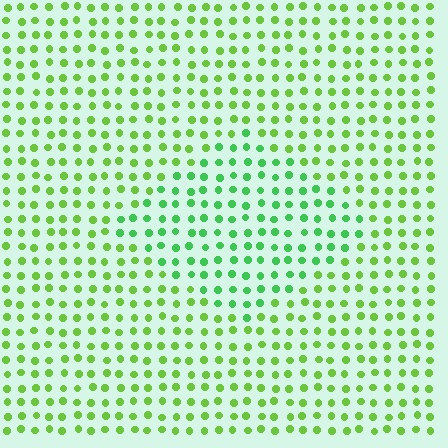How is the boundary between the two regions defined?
The boundary is defined purely by a slight shift in hue (about 29 degrees). Spacing, size, and orientation are identical on both sides.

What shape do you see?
I see a diamond.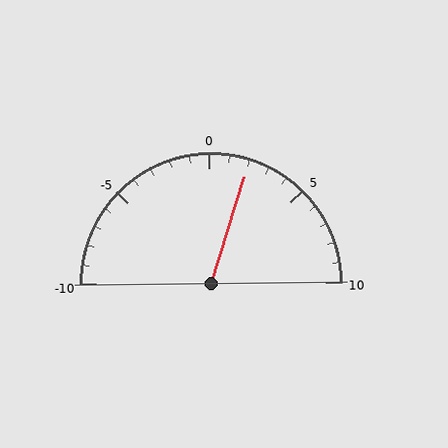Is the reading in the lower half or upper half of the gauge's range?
The reading is in the upper half of the range (-10 to 10).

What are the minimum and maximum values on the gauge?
The gauge ranges from -10 to 10.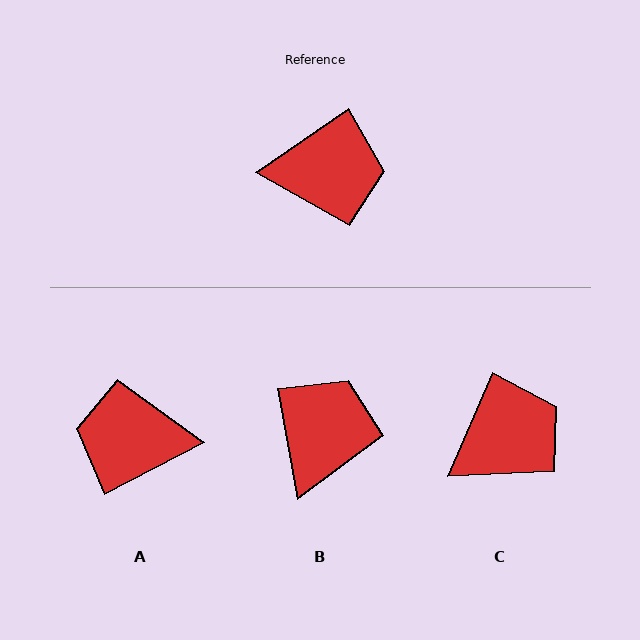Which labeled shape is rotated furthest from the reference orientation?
A, about 173 degrees away.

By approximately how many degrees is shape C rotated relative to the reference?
Approximately 32 degrees counter-clockwise.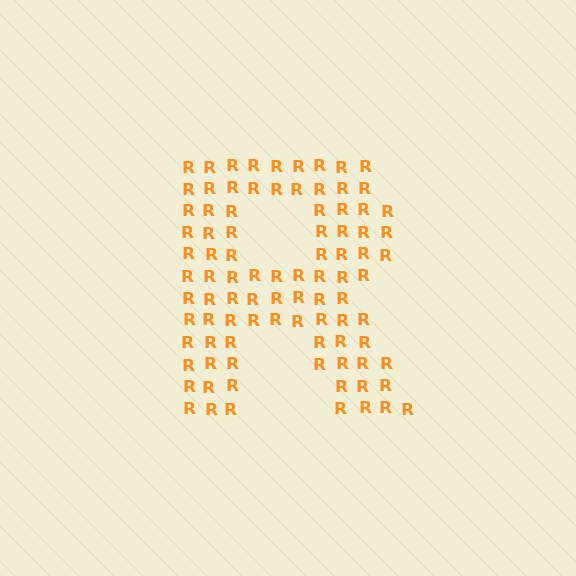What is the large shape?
The large shape is the letter R.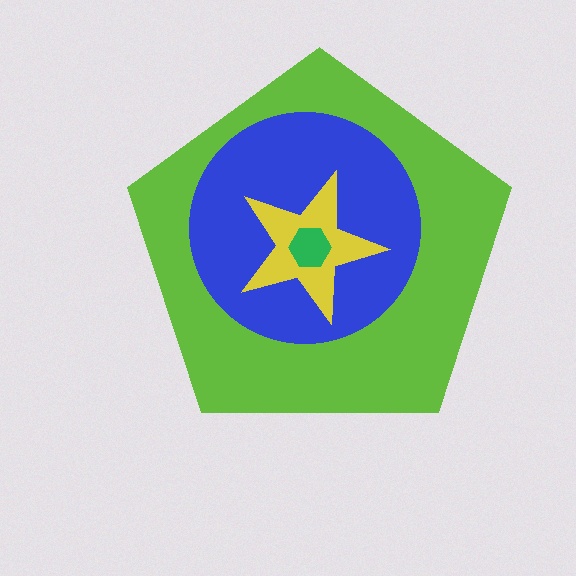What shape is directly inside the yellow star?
The green hexagon.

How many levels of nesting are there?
4.